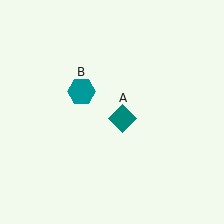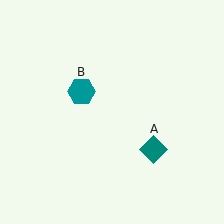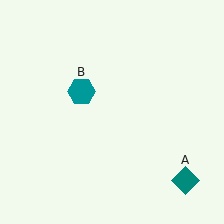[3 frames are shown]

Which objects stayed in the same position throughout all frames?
Teal hexagon (object B) remained stationary.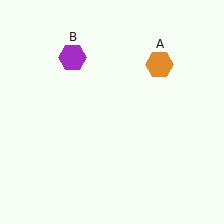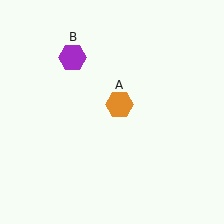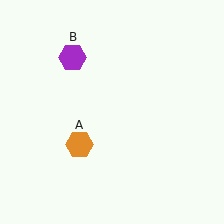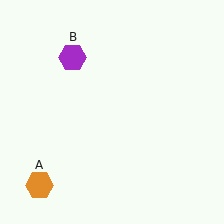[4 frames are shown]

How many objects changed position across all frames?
1 object changed position: orange hexagon (object A).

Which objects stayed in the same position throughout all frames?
Purple hexagon (object B) remained stationary.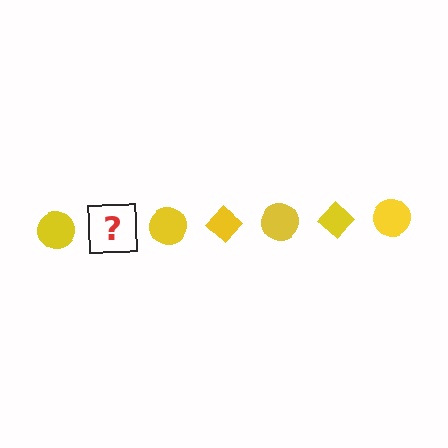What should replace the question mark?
The question mark should be replaced with a yellow diamond.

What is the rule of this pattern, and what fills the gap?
The rule is that the pattern cycles through circle, diamond shapes in yellow. The gap should be filled with a yellow diamond.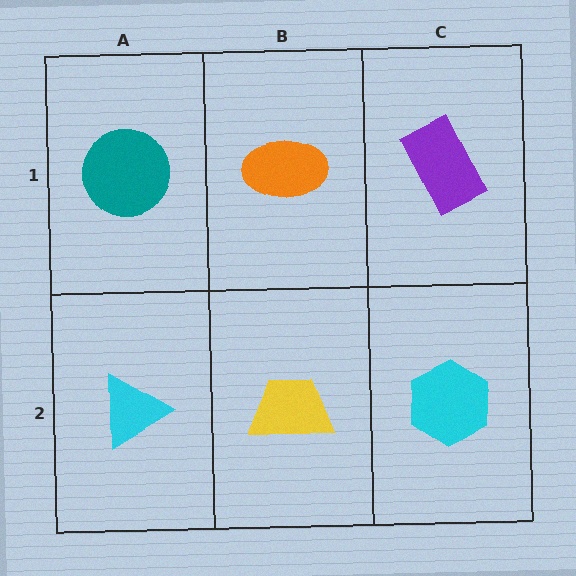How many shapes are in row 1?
3 shapes.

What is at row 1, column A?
A teal circle.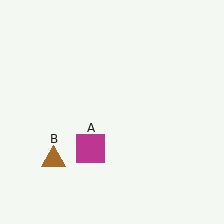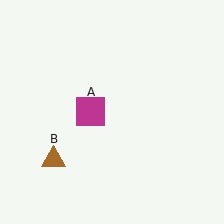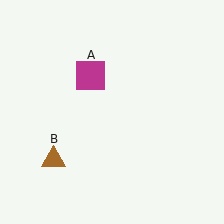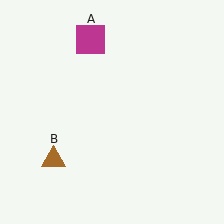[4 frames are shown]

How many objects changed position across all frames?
1 object changed position: magenta square (object A).